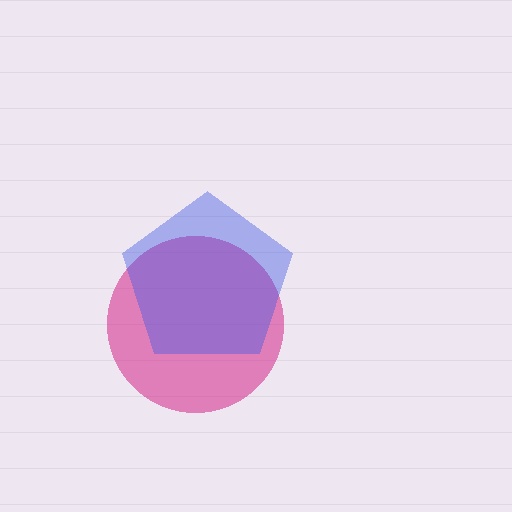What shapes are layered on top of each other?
The layered shapes are: a magenta circle, a blue pentagon.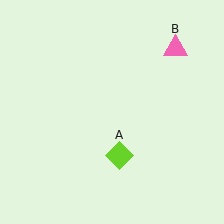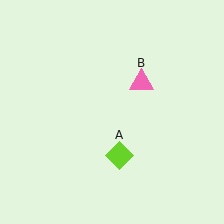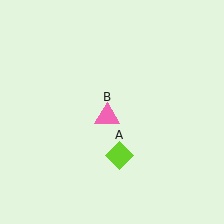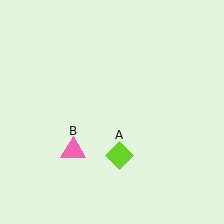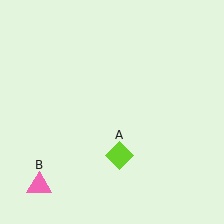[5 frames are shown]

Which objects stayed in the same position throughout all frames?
Lime diamond (object A) remained stationary.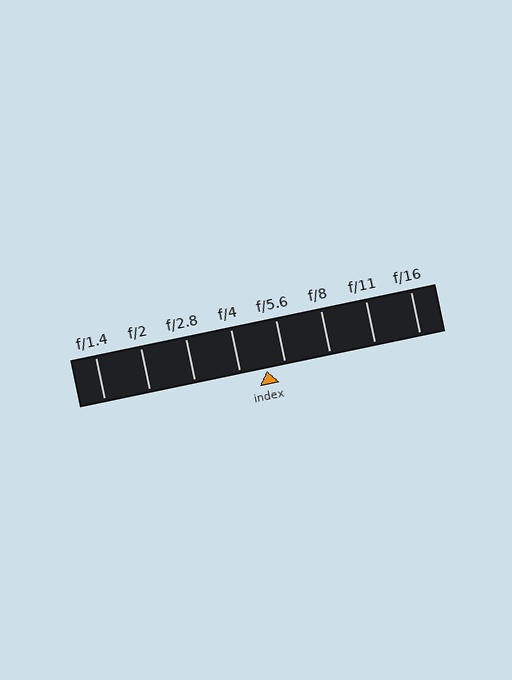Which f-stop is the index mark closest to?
The index mark is closest to f/5.6.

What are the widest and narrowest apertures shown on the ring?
The widest aperture shown is f/1.4 and the narrowest is f/16.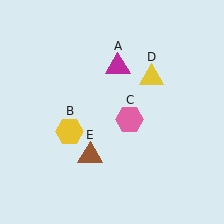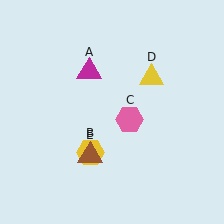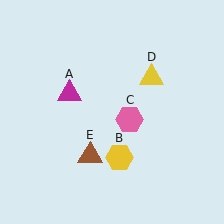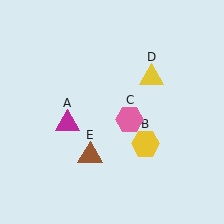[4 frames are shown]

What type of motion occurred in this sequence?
The magenta triangle (object A), yellow hexagon (object B) rotated counterclockwise around the center of the scene.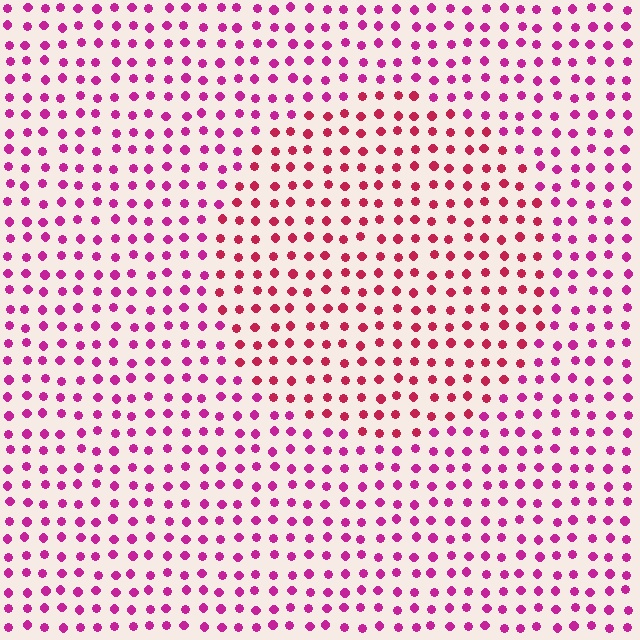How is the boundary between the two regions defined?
The boundary is defined purely by a slight shift in hue (about 27 degrees). Spacing, size, and orientation are identical on both sides.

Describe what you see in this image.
The image is filled with small magenta elements in a uniform arrangement. A circle-shaped region is visible where the elements are tinted to a slightly different hue, forming a subtle color boundary.